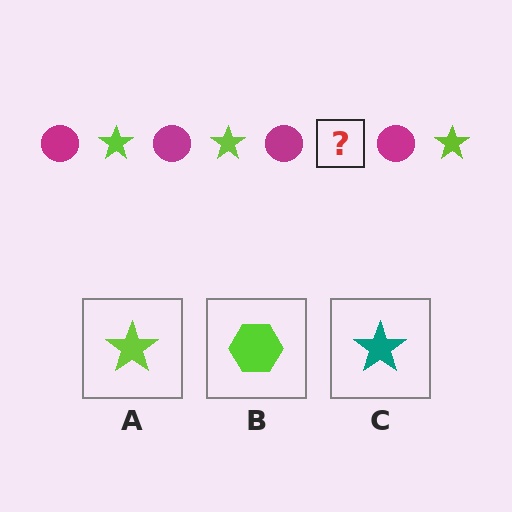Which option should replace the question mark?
Option A.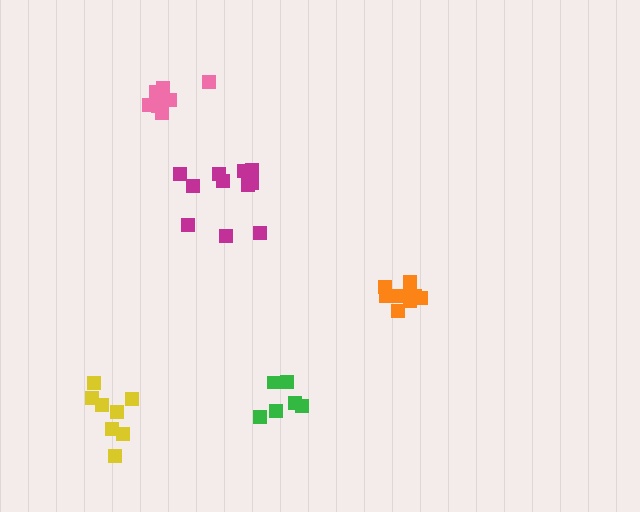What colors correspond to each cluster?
The clusters are colored: orange, pink, green, magenta, yellow.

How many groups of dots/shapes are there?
There are 5 groups.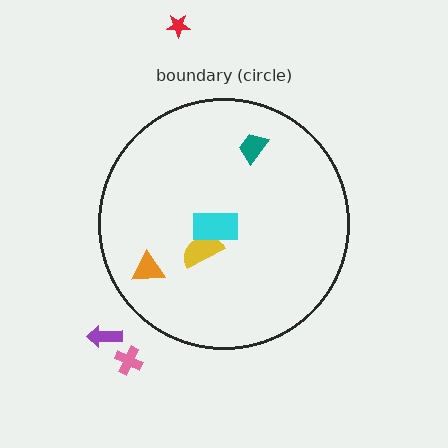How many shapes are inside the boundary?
4 inside, 3 outside.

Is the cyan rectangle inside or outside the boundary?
Inside.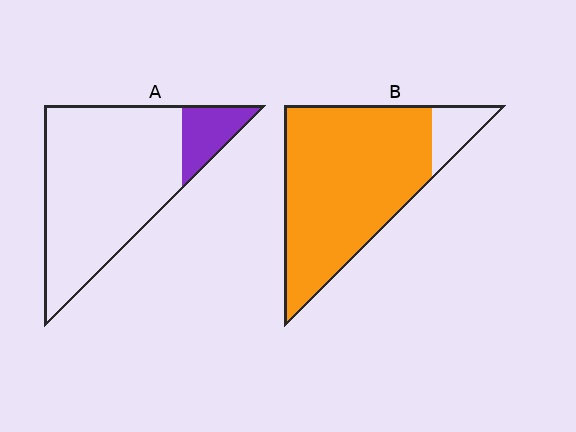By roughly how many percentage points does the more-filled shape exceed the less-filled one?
By roughly 75 percentage points (B over A).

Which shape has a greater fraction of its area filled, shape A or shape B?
Shape B.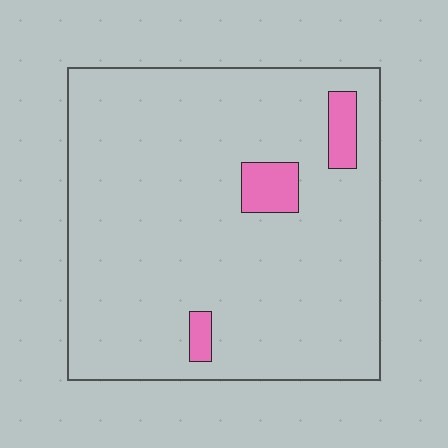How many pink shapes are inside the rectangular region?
3.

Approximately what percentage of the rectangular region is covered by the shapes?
Approximately 5%.